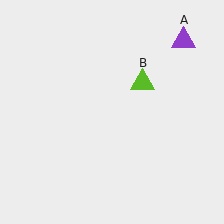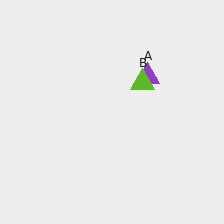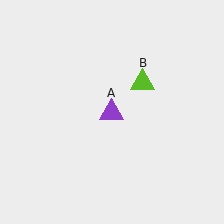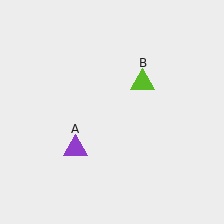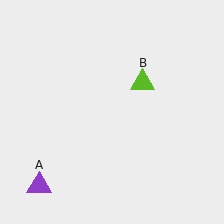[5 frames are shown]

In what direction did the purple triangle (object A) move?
The purple triangle (object A) moved down and to the left.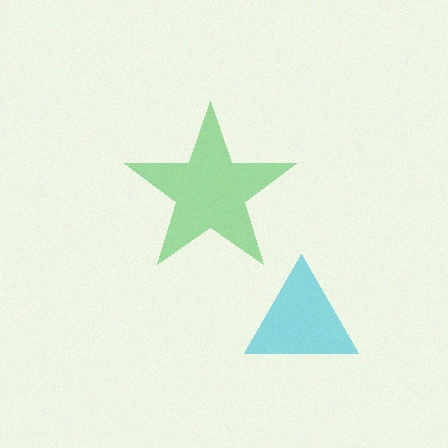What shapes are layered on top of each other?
The layered shapes are: a cyan triangle, a green star.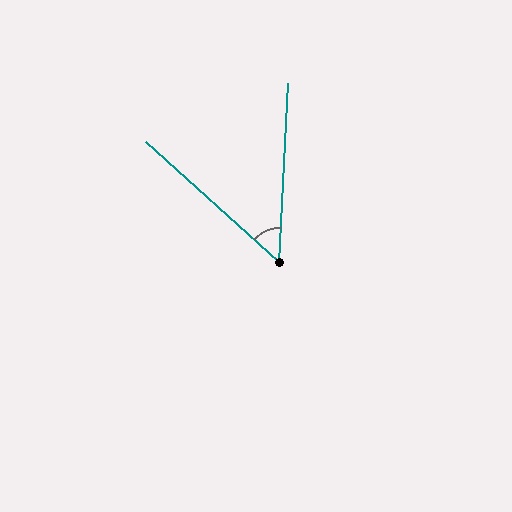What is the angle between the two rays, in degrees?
Approximately 51 degrees.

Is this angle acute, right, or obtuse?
It is acute.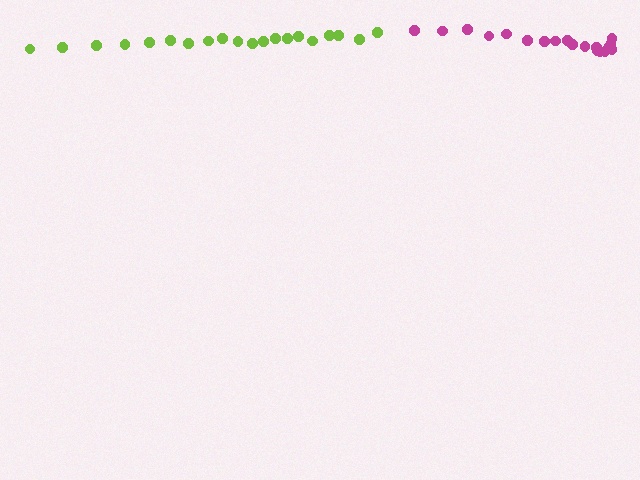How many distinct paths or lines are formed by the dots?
There are 2 distinct paths.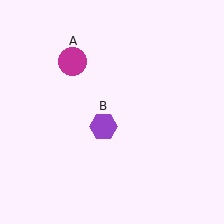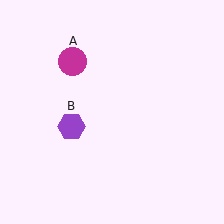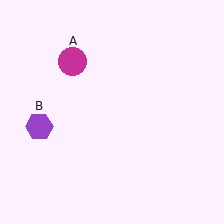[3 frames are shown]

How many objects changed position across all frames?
1 object changed position: purple hexagon (object B).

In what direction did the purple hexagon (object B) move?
The purple hexagon (object B) moved left.